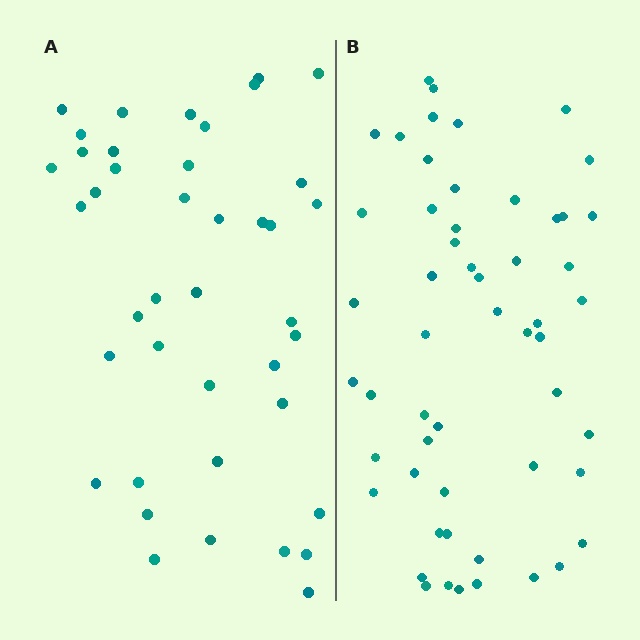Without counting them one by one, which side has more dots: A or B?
Region B (the right region) has more dots.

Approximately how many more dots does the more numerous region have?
Region B has approximately 15 more dots than region A.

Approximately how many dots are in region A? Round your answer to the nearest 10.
About 40 dots. (The exact count is 41, which rounds to 40.)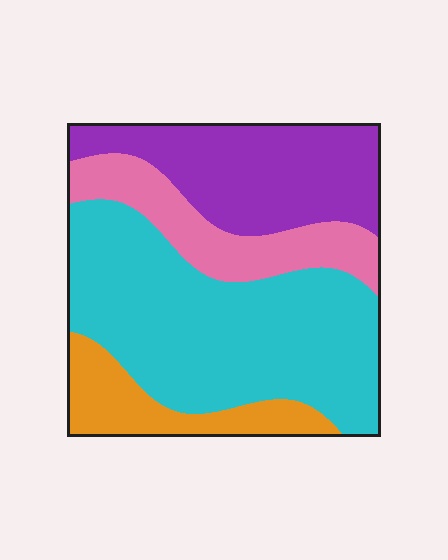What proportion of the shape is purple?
Purple takes up about one quarter (1/4) of the shape.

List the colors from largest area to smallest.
From largest to smallest: cyan, purple, pink, orange.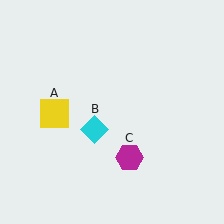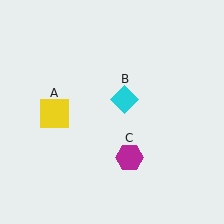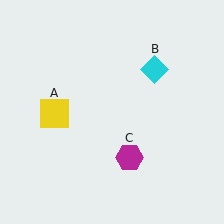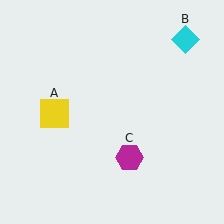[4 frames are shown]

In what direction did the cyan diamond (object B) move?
The cyan diamond (object B) moved up and to the right.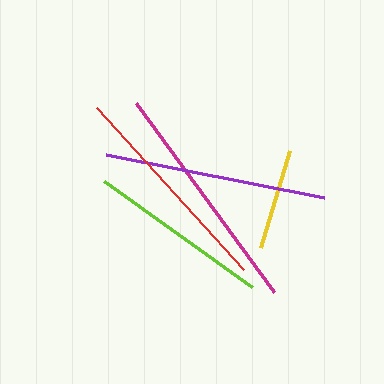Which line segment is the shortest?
The yellow line is the shortest at approximately 101 pixels.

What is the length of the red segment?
The red segment is approximately 219 pixels long.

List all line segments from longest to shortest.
From longest to shortest: magenta, purple, red, lime, yellow.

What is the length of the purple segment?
The purple segment is approximately 223 pixels long.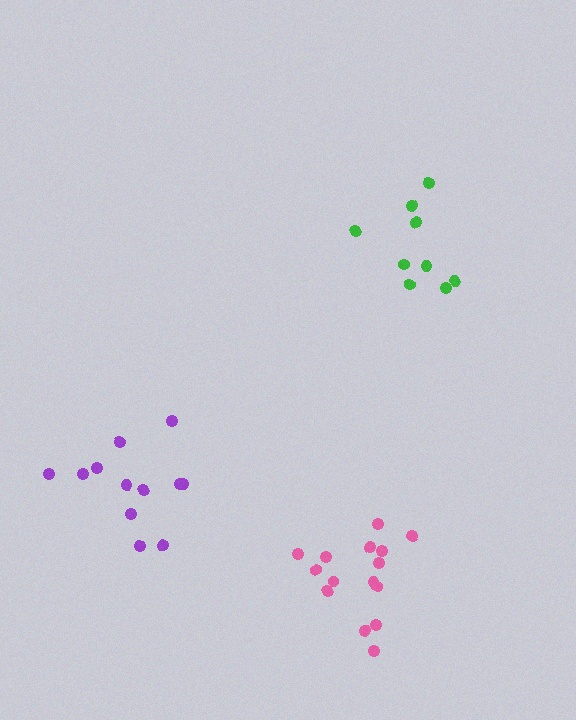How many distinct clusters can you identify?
There are 3 distinct clusters.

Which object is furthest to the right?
The green cluster is rightmost.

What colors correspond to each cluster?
The clusters are colored: pink, purple, green.